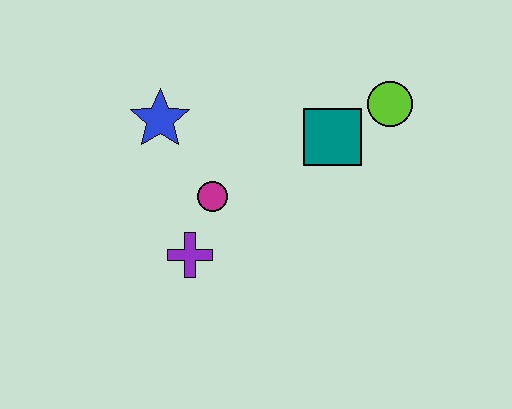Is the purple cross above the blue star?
No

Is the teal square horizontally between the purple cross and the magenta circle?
No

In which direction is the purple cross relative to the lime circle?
The purple cross is to the left of the lime circle.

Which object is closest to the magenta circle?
The purple cross is closest to the magenta circle.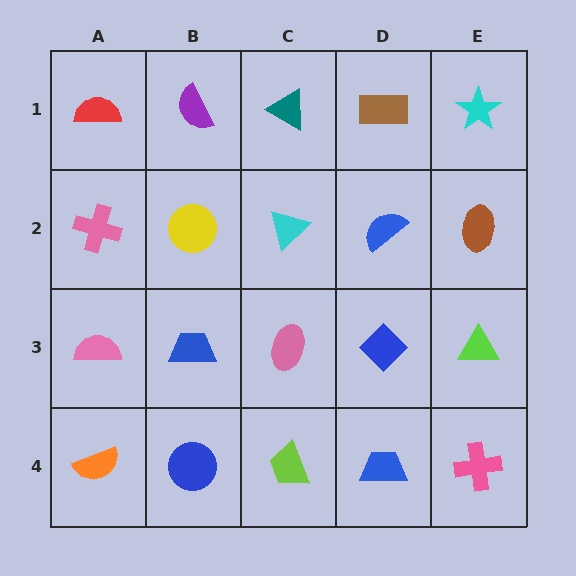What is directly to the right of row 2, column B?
A cyan triangle.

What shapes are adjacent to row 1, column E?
A brown ellipse (row 2, column E), a brown rectangle (row 1, column D).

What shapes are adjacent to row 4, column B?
A blue trapezoid (row 3, column B), an orange semicircle (row 4, column A), a lime trapezoid (row 4, column C).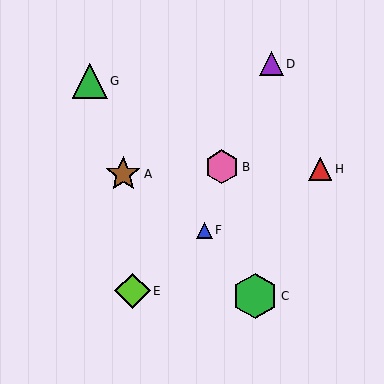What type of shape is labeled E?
Shape E is a lime diamond.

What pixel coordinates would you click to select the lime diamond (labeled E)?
Click at (133, 291) to select the lime diamond E.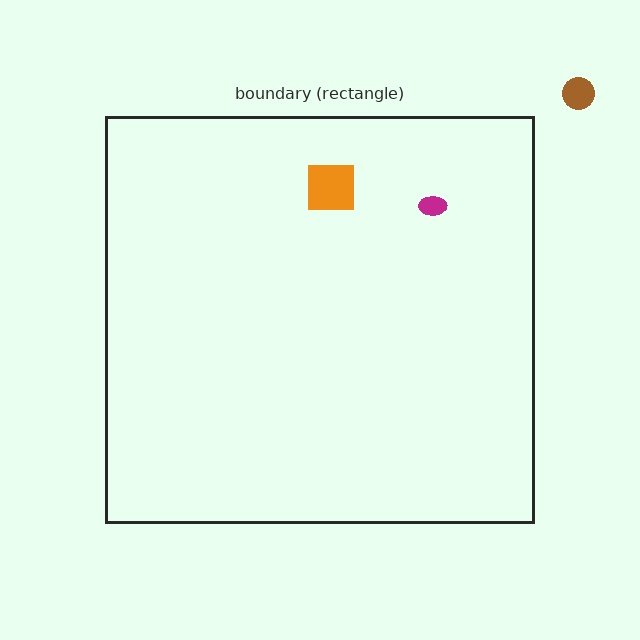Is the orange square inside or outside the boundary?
Inside.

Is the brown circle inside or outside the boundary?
Outside.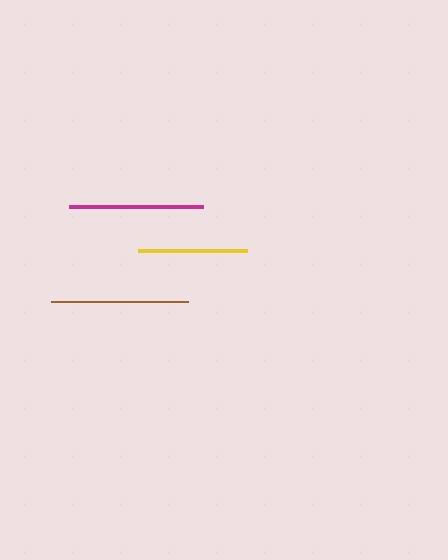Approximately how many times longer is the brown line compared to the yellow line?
The brown line is approximately 1.3 times the length of the yellow line.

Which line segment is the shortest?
The yellow line is the shortest at approximately 109 pixels.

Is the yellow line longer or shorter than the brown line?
The brown line is longer than the yellow line.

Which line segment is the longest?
The brown line is the longest at approximately 137 pixels.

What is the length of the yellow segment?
The yellow segment is approximately 109 pixels long.